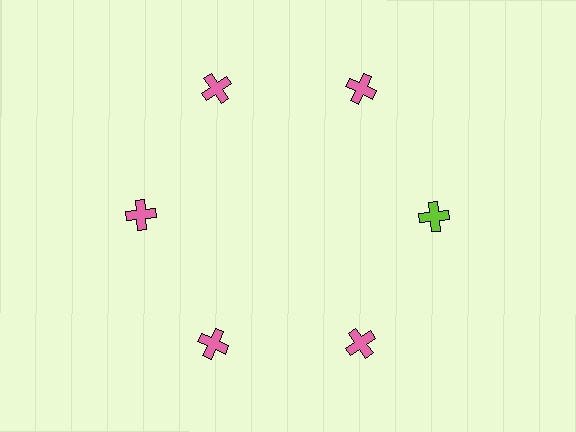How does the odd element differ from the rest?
It has a different color: lime instead of pink.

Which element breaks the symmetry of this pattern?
The lime cross at roughly the 3 o'clock position breaks the symmetry. All other shapes are pink crosses.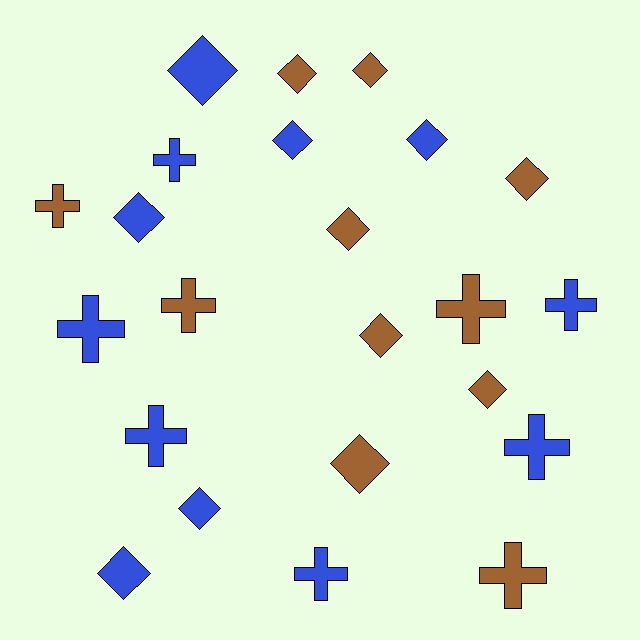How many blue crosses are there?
There are 6 blue crosses.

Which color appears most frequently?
Blue, with 12 objects.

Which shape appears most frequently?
Diamond, with 13 objects.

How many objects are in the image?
There are 23 objects.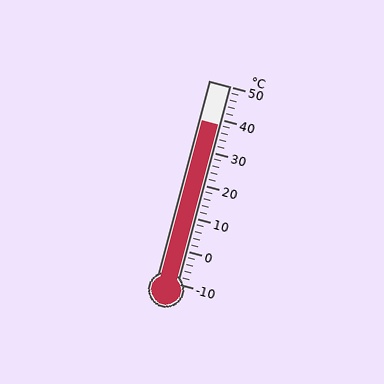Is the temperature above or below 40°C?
The temperature is below 40°C.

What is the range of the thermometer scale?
The thermometer scale ranges from -10°C to 50°C.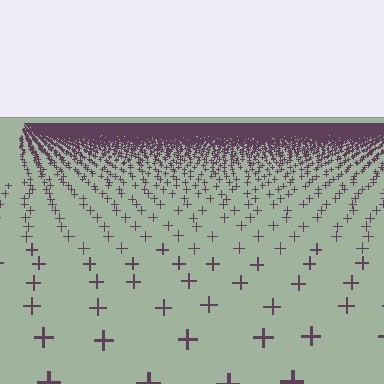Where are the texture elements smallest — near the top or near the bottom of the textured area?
Near the top.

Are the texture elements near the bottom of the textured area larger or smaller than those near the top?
Larger. Near the bottom, elements are closer to the viewer and appear at a bigger on-screen size.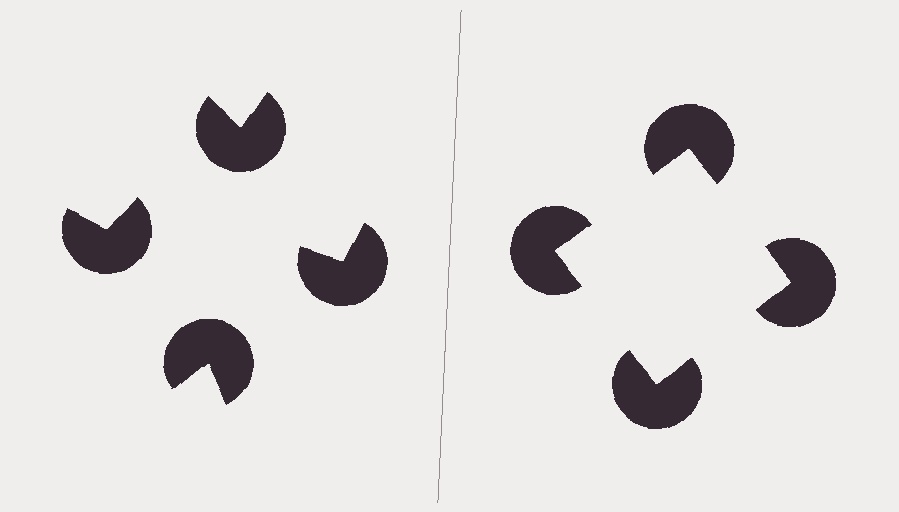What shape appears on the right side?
An illusory square.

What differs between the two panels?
The pac-man discs are positioned identically on both sides; only the wedge orientations differ. On the right they align to a square; on the left they are misaligned.